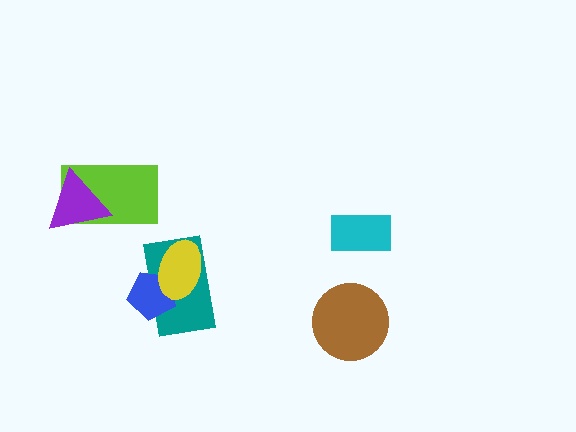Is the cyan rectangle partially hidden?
No, no other shape covers it.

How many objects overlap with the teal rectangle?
2 objects overlap with the teal rectangle.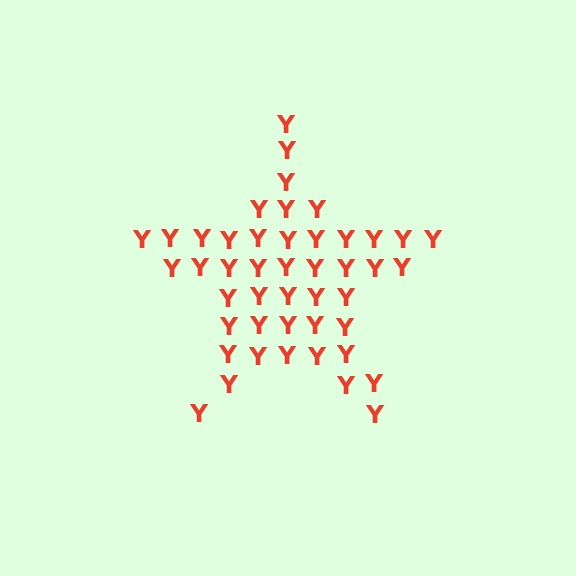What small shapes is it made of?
It is made of small letter Y's.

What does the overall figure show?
The overall figure shows a star.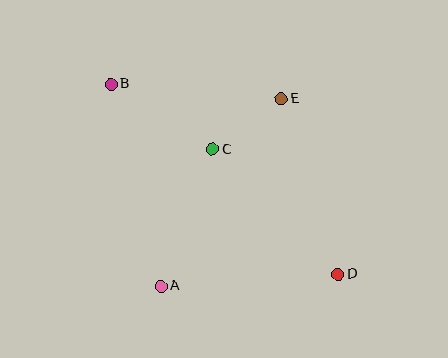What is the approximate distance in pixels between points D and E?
The distance between D and E is approximately 185 pixels.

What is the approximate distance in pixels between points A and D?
The distance between A and D is approximately 178 pixels.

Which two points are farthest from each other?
Points B and D are farthest from each other.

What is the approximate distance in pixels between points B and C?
The distance between B and C is approximately 121 pixels.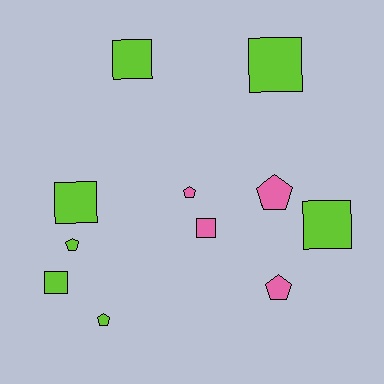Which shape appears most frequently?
Square, with 6 objects.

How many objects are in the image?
There are 11 objects.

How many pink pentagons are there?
There are 3 pink pentagons.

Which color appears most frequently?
Lime, with 7 objects.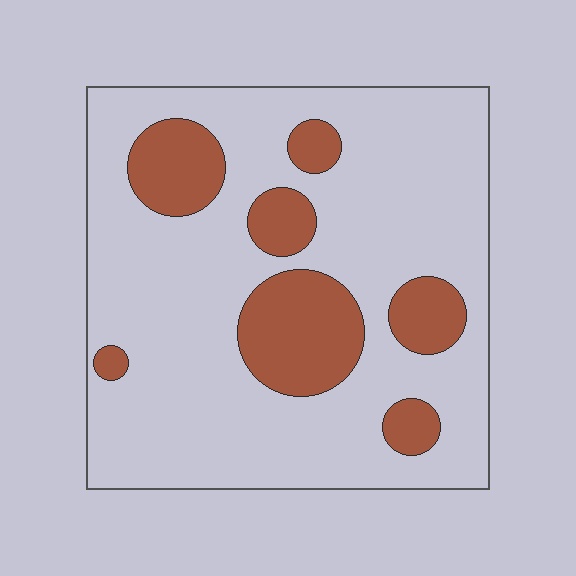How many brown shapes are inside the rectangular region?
7.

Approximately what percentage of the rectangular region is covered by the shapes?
Approximately 20%.